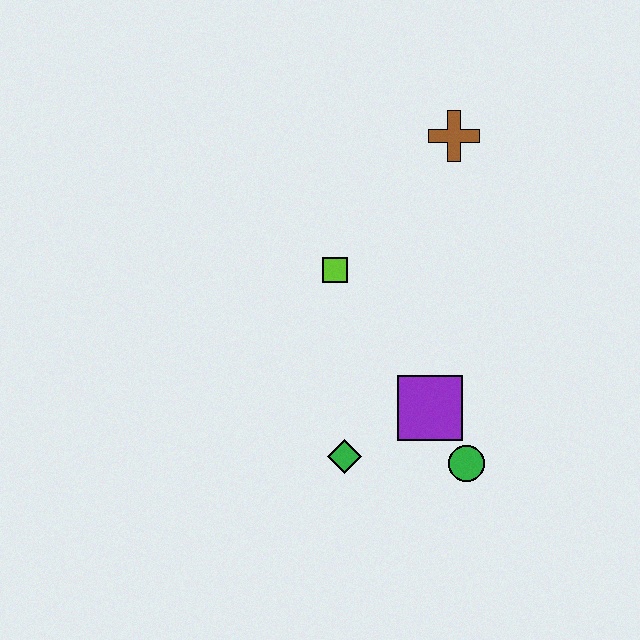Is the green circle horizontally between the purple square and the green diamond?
No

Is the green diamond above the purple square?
No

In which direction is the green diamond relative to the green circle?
The green diamond is to the left of the green circle.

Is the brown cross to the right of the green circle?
No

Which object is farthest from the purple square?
The brown cross is farthest from the purple square.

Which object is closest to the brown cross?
The lime square is closest to the brown cross.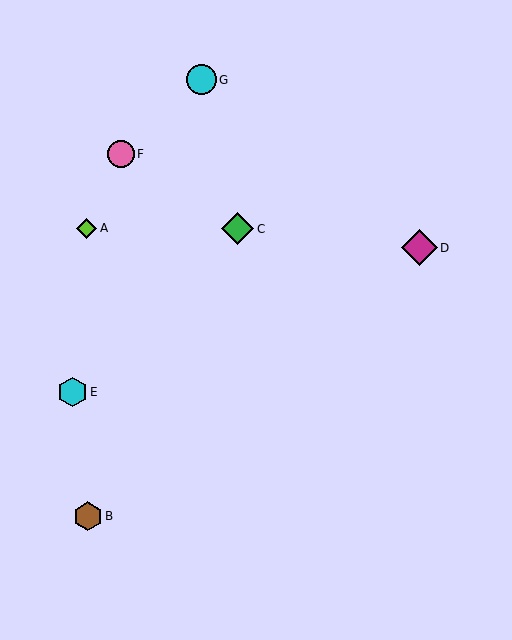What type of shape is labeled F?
Shape F is a pink circle.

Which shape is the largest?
The magenta diamond (labeled D) is the largest.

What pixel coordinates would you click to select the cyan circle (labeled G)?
Click at (201, 80) to select the cyan circle G.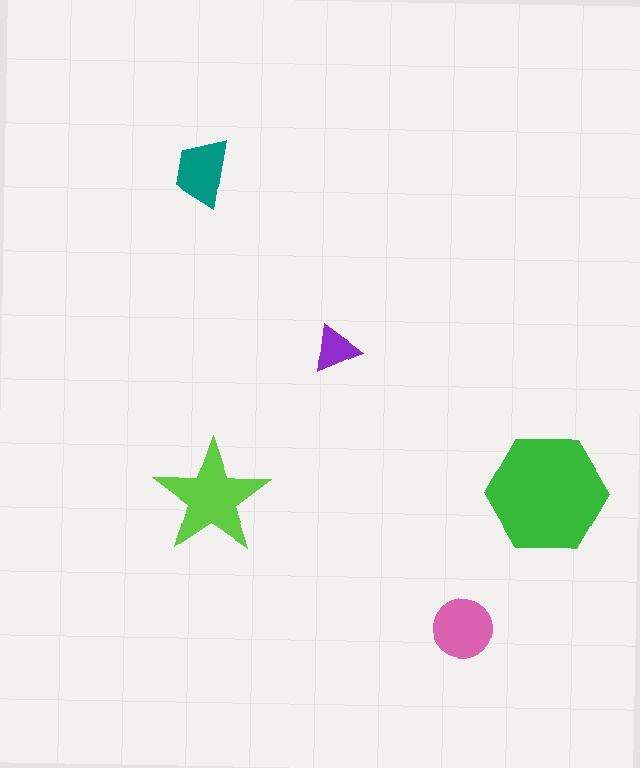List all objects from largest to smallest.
The green hexagon, the lime star, the pink circle, the teal trapezoid, the purple triangle.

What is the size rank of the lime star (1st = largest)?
2nd.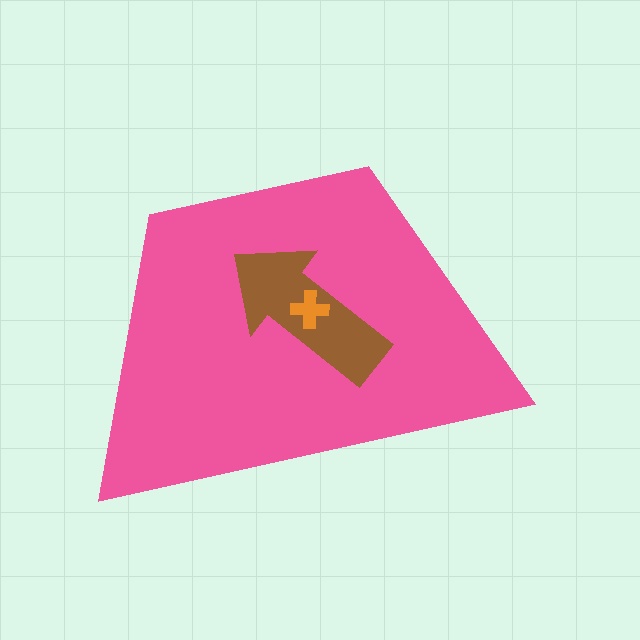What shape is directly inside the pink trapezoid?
The brown arrow.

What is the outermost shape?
The pink trapezoid.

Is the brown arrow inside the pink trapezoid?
Yes.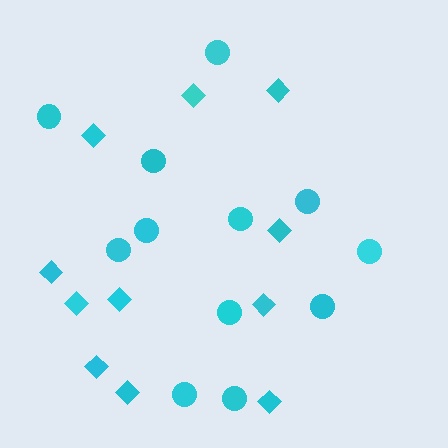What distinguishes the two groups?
There are 2 groups: one group of circles (12) and one group of diamonds (11).